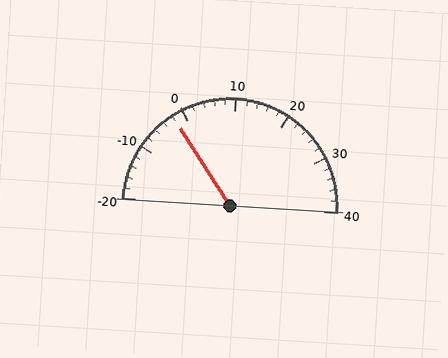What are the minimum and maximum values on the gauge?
The gauge ranges from -20 to 40.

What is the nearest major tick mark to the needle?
The nearest major tick mark is 0.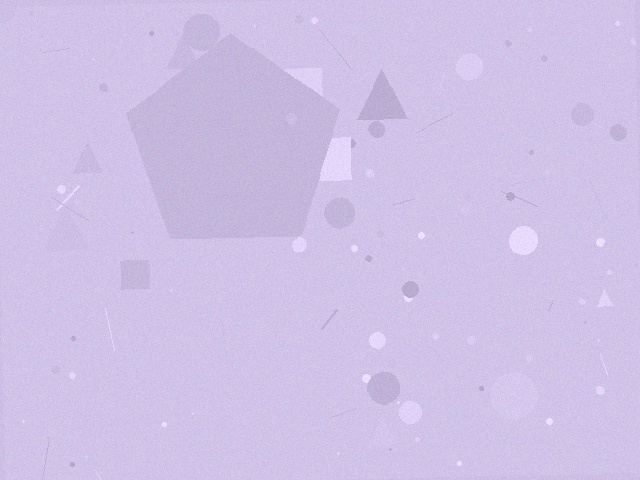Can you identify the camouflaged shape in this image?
The camouflaged shape is a pentagon.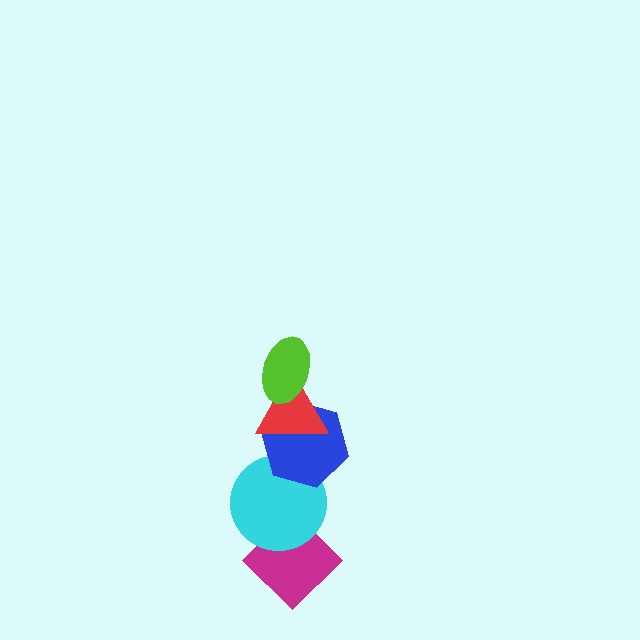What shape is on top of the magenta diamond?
The cyan circle is on top of the magenta diamond.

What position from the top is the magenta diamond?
The magenta diamond is 5th from the top.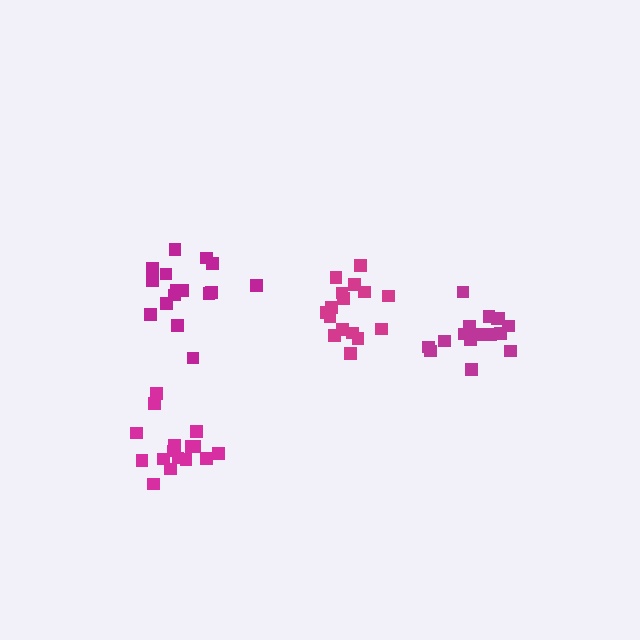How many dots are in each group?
Group 1: 16 dots, Group 2: 16 dots, Group 3: 16 dots, Group 4: 16 dots (64 total).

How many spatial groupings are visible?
There are 4 spatial groupings.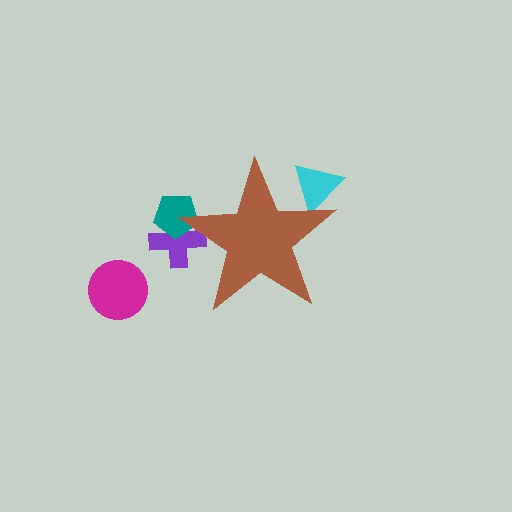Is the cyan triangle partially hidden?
Yes, the cyan triangle is partially hidden behind the brown star.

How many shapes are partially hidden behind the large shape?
3 shapes are partially hidden.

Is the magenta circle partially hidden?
No, the magenta circle is fully visible.